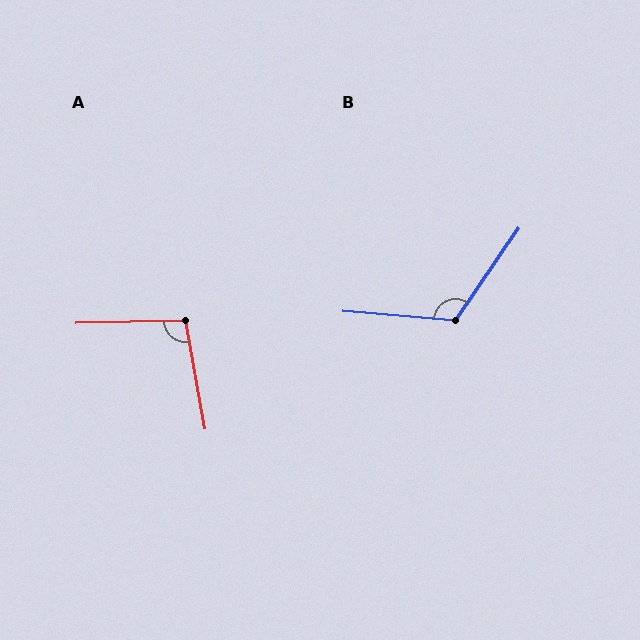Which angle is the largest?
B, at approximately 120 degrees.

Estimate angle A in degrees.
Approximately 99 degrees.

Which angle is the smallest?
A, at approximately 99 degrees.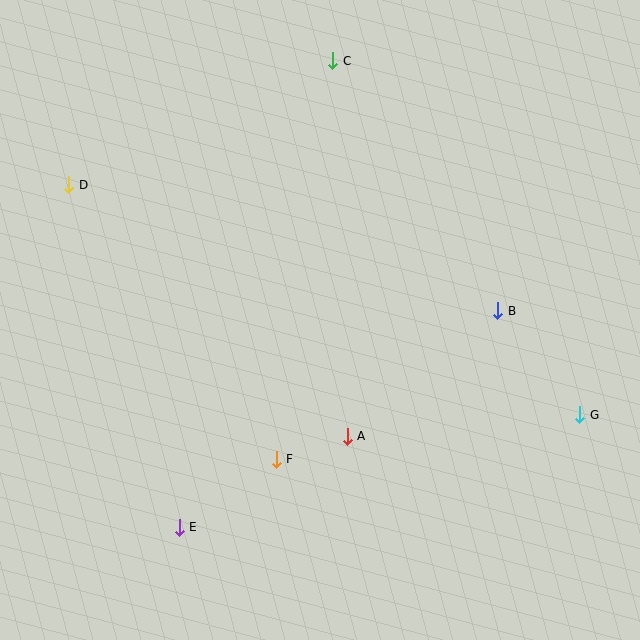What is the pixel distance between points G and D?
The distance between G and D is 560 pixels.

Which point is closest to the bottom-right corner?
Point G is closest to the bottom-right corner.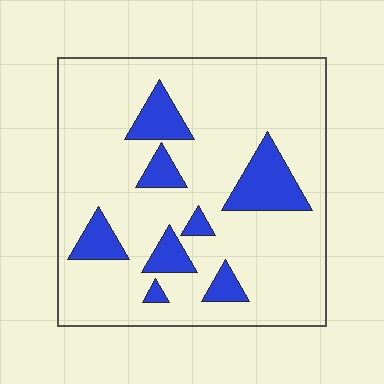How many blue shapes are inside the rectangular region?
8.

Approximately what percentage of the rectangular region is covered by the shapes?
Approximately 15%.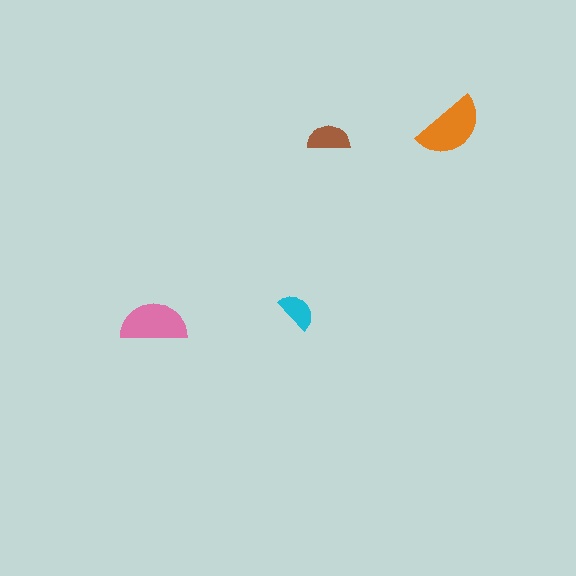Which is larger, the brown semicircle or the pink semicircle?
The pink one.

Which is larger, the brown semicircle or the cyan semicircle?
The brown one.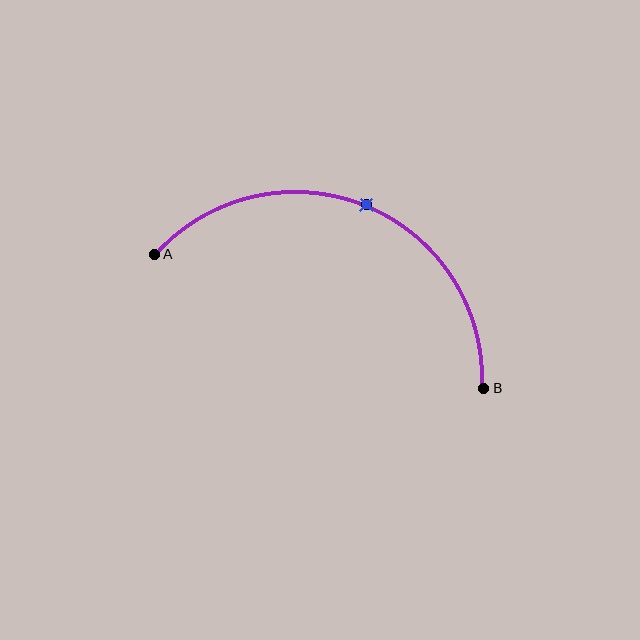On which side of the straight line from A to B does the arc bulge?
The arc bulges above the straight line connecting A and B.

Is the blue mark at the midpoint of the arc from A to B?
Yes. The blue mark lies on the arc at equal arc-length from both A and B — it is the arc midpoint.